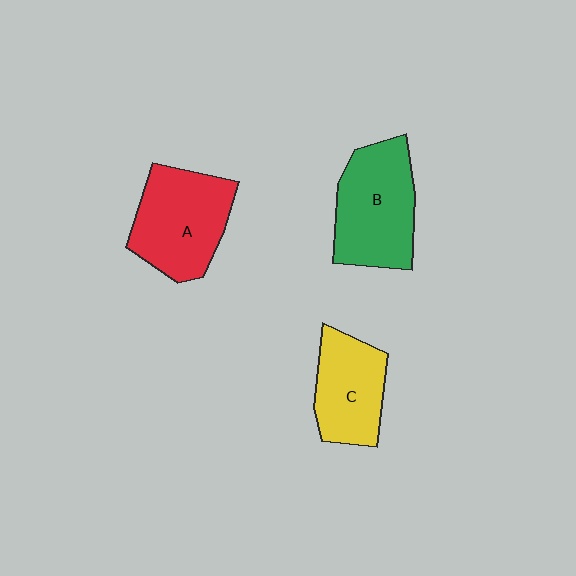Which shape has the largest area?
Shape B (green).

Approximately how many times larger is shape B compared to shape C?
Approximately 1.3 times.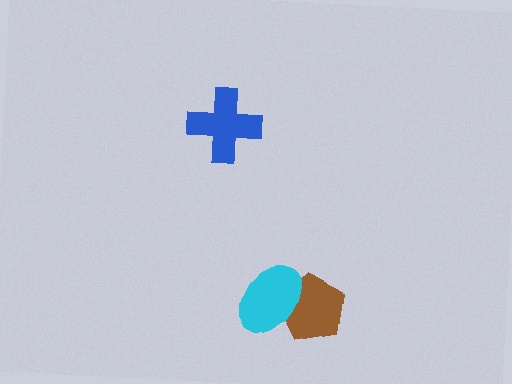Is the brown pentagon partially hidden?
Yes, it is partially covered by another shape.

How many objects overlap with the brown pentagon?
1 object overlaps with the brown pentagon.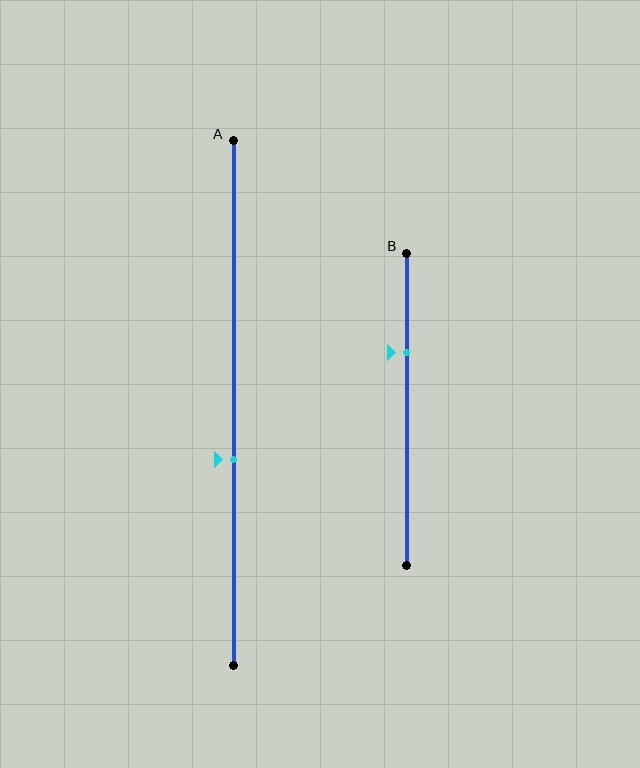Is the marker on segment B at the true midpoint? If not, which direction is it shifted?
No, the marker on segment B is shifted upward by about 18% of the segment length.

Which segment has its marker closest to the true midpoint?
Segment A has its marker closest to the true midpoint.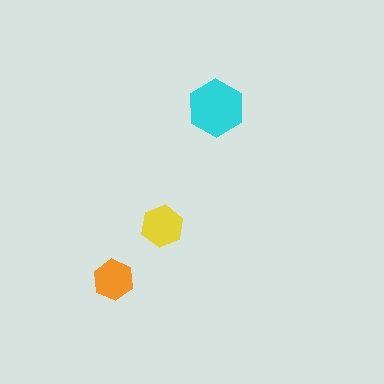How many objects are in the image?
There are 3 objects in the image.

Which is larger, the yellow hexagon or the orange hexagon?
The yellow one.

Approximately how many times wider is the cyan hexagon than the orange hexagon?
About 1.5 times wider.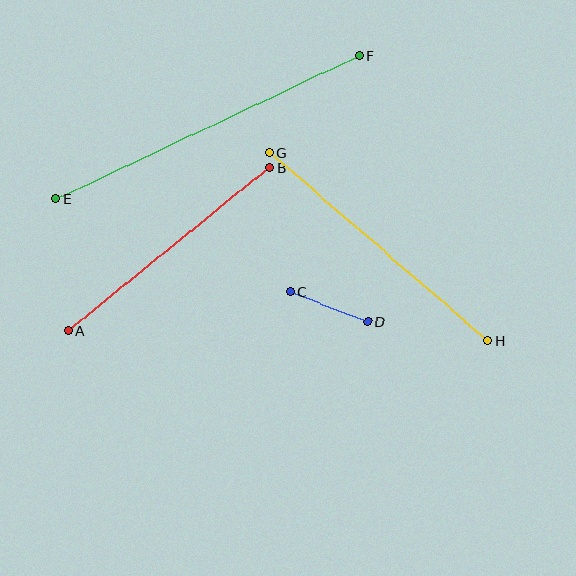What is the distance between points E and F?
The distance is approximately 335 pixels.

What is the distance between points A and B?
The distance is approximately 259 pixels.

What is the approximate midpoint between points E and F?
The midpoint is at approximately (207, 127) pixels.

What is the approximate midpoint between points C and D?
The midpoint is at approximately (329, 307) pixels.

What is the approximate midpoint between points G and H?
The midpoint is at approximately (379, 247) pixels.